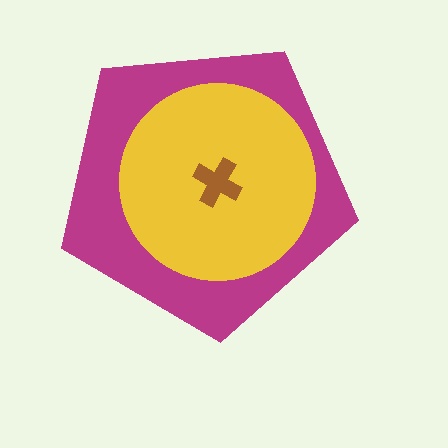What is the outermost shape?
The magenta pentagon.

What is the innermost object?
The brown cross.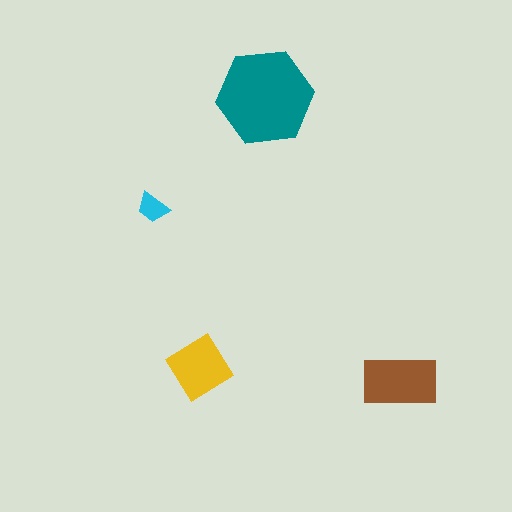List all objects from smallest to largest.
The cyan trapezoid, the yellow diamond, the brown rectangle, the teal hexagon.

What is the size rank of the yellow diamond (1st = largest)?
3rd.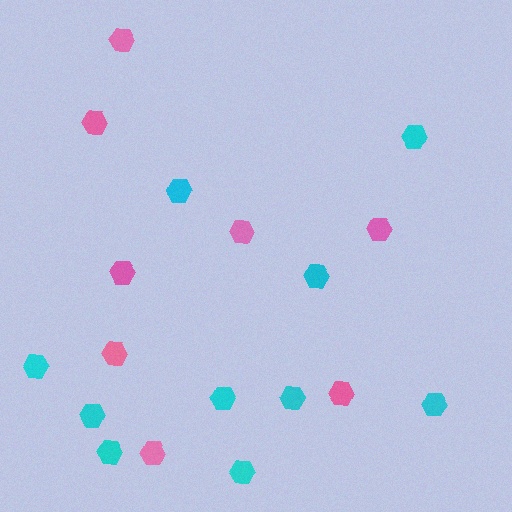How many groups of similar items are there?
There are 2 groups: one group of cyan hexagons (10) and one group of pink hexagons (8).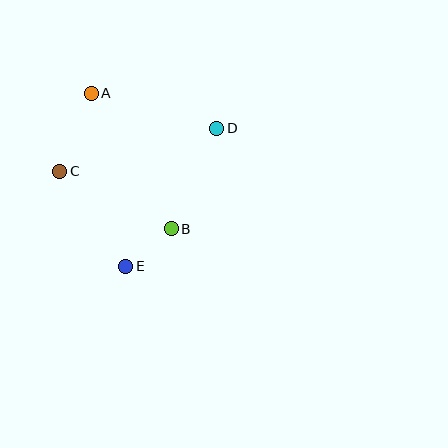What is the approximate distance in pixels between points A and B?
The distance between A and B is approximately 158 pixels.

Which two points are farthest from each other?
Points A and E are farthest from each other.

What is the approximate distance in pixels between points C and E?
The distance between C and E is approximately 116 pixels.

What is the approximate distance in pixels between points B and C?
The distance between B and C is approximately 126 pixels.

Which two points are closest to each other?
Points B and E are closest to each other.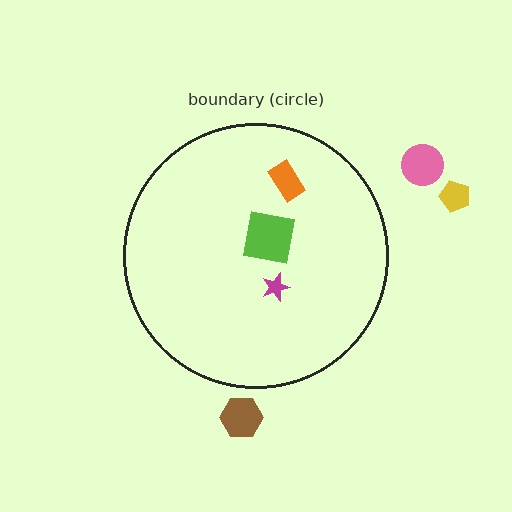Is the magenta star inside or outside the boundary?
Inside.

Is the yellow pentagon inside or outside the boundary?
Outside.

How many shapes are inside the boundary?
3 inside, 3 outside.